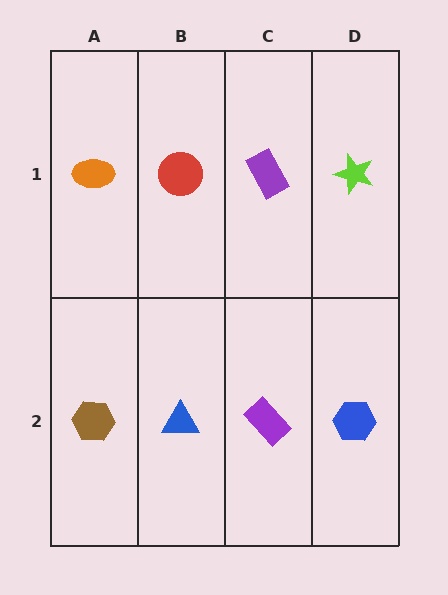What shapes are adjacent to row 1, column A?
A brown hexagon (row 2, column A), a red circle (row 1, column B).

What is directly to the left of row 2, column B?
A brown hexagon.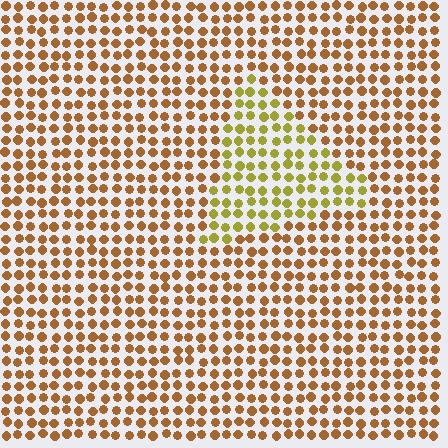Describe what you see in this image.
The image is filled with small brown elements in a uniform arrangement. A triangle-shaped region is visible where the elements are tinted to a slightly different hue, forming a subtle color boundary.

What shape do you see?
I see a triangle.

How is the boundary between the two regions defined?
The boundary is defined purely by a slight shift in hue (about 35 degrees). Spacing, size, and orientation are identical on both sides.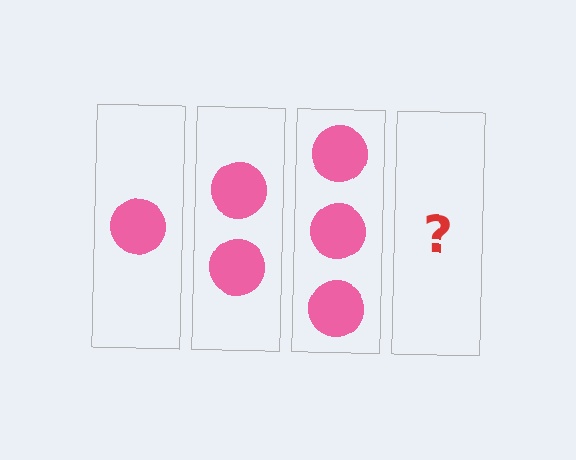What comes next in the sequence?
The next element should be 4 circles.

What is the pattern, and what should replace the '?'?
The pattern is that each step adds one more circle. The '?' should be 4 circles.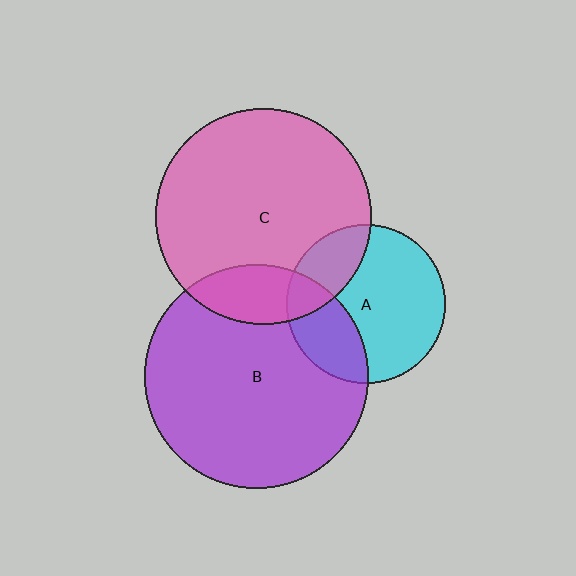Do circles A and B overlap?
Yes.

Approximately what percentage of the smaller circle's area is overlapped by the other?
Approximately 30%.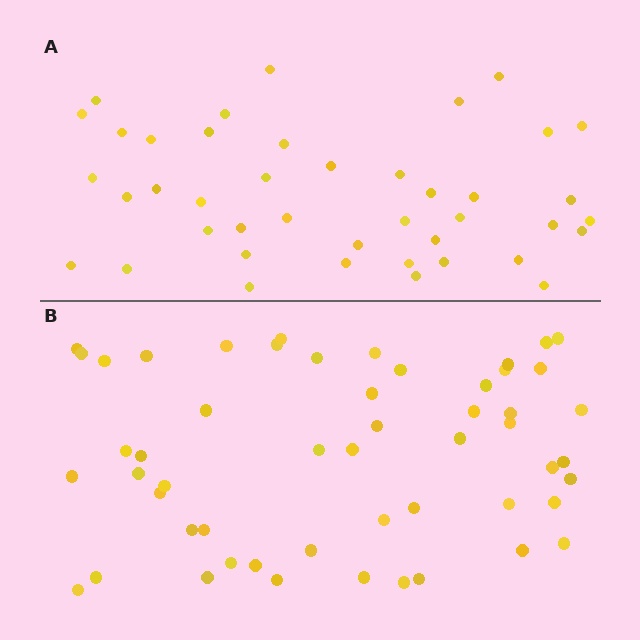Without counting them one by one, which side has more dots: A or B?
Region B (the bottom region) has more dots.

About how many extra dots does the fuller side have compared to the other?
Region B has roughly 12 or so more dots than region A.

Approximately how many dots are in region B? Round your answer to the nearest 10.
About 50 dots. (The exact count is 53, which rounds to 50.)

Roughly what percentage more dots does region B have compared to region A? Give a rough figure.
About 25% more.